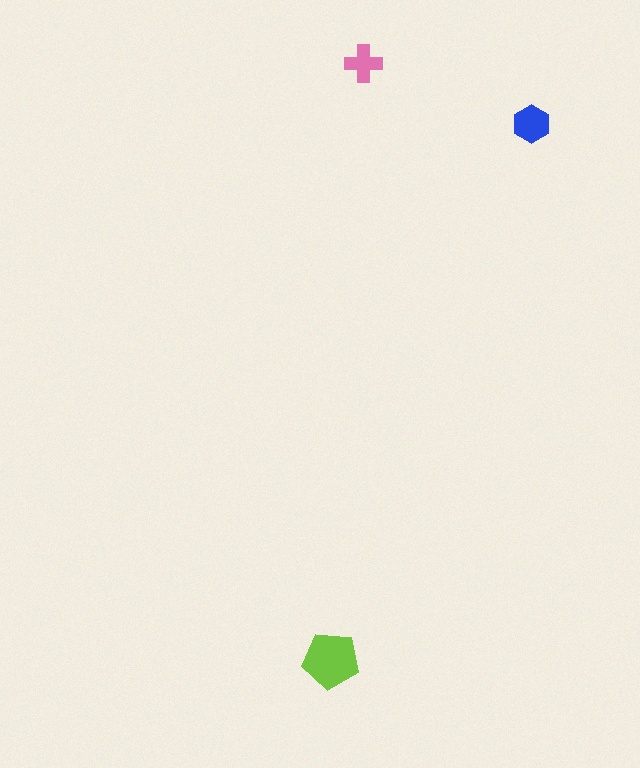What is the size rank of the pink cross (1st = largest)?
3rd.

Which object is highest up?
The pink cross is topmost.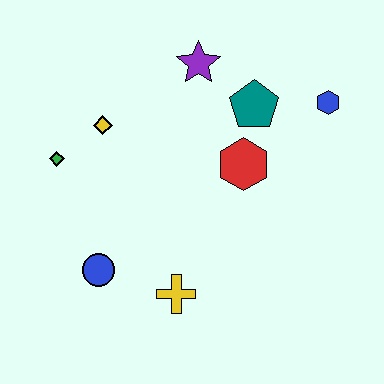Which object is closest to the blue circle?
The yellow cross is closest to the blue circle.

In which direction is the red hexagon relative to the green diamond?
The red hexagon is to the right of the green diamond.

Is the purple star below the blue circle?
No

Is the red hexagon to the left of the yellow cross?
No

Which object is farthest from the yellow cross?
The blue hexagon is farthest from the yellow cross.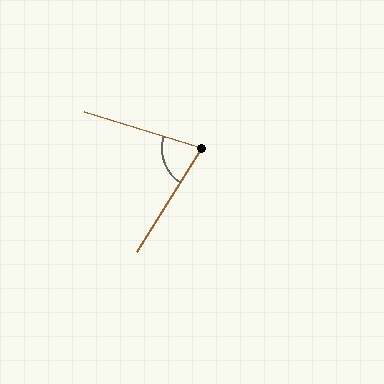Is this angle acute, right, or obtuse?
It is acute.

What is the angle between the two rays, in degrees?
Approximately 75 degrees.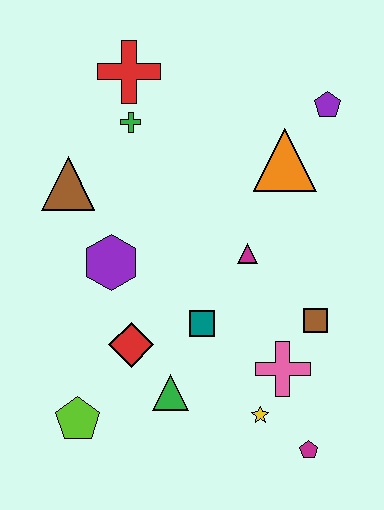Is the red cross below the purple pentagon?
No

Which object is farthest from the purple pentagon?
The lime pentagon is farthest from the purple pentagon.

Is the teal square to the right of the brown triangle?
Yes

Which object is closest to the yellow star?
The pink cross is closest to the yellow star.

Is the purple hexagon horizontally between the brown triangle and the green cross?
Yes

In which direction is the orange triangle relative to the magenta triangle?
The orange triangle is above the magenta triangle.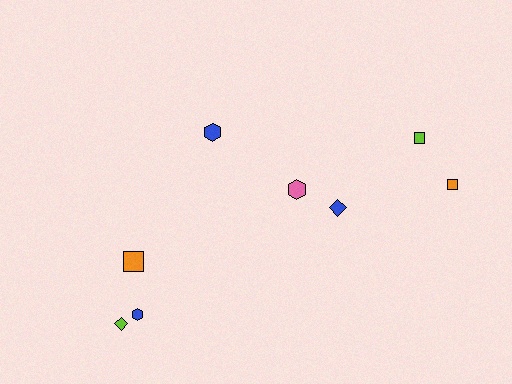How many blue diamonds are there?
There is 1 blue diamond.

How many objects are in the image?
There are 8 objects.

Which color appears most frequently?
Blue, with 3 objects.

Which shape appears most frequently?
Hexagon, with 3 objects.